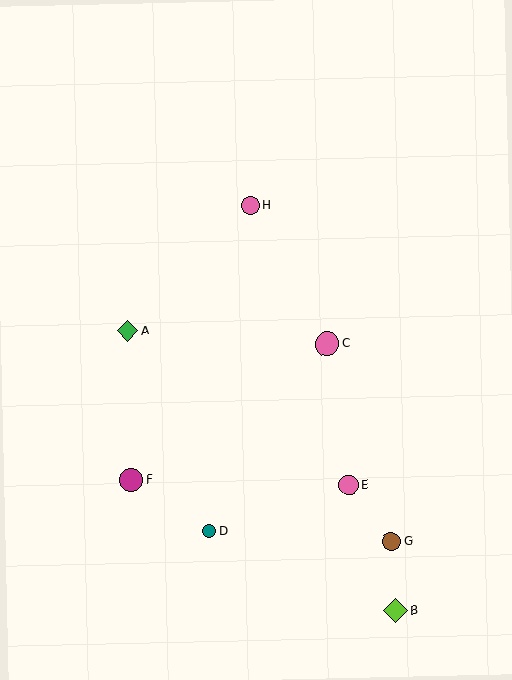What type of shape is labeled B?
Shape B is a lime diamond.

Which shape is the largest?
The lime diamond (labeled B) is the largest.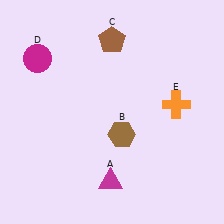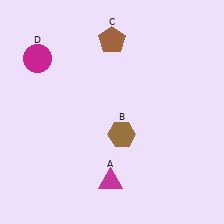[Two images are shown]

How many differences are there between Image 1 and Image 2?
There is 1 difference between the two images.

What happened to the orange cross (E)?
The orange cross (E) was removed in Image 2. It was in the top-right area of Image 1.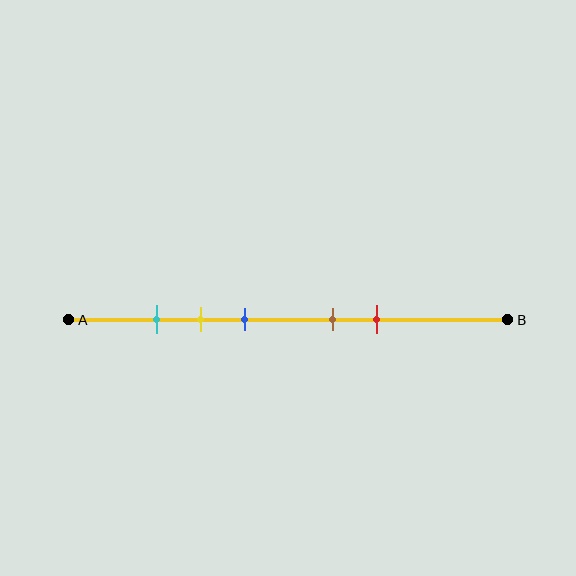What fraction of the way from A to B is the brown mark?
The brown mark is approximately 60% (0.6) of the way from A to B.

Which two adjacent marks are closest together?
The cyan and yellow marks are the closest adjacent pair.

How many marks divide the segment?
There are 5 marks dividing the segment.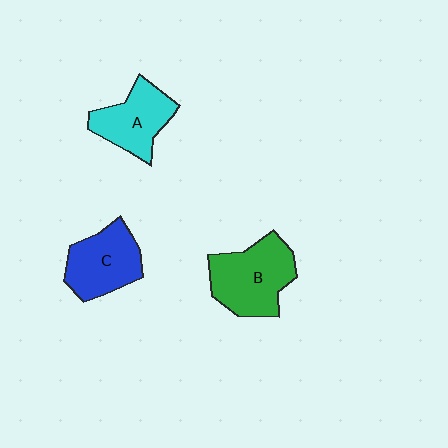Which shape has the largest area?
Shape B (green).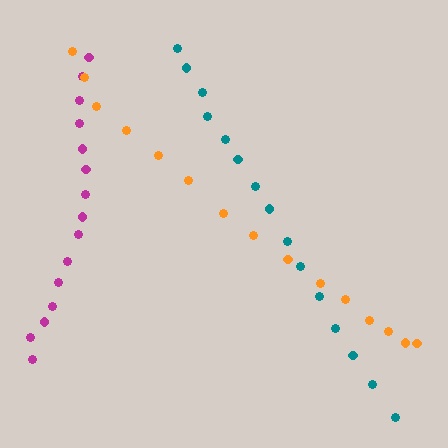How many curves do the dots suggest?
There are 3 distinct paths.